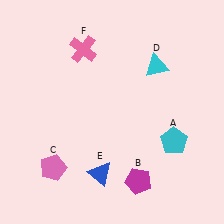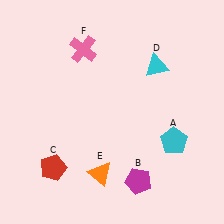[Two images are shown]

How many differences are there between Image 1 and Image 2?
There are 2 differences between the two images.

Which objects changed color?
C changed from pink to red. E changed from blue to orange.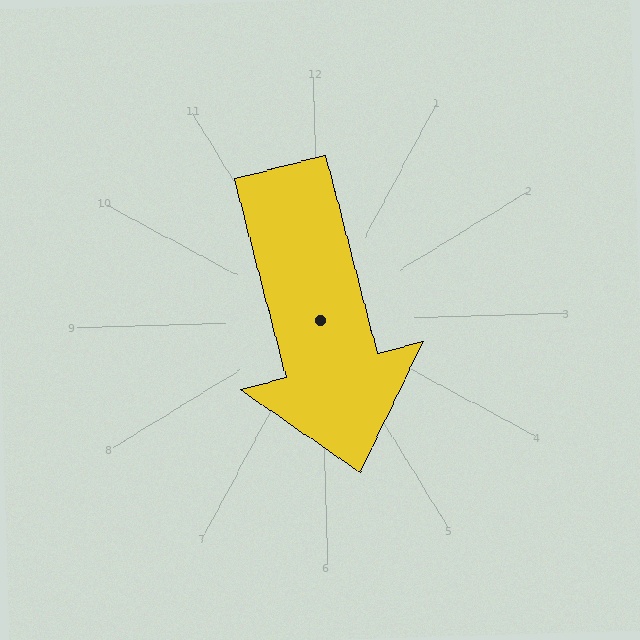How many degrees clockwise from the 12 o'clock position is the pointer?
Approximately 167 degrees.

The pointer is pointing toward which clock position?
Roughly 6 o'clock.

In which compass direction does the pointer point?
South.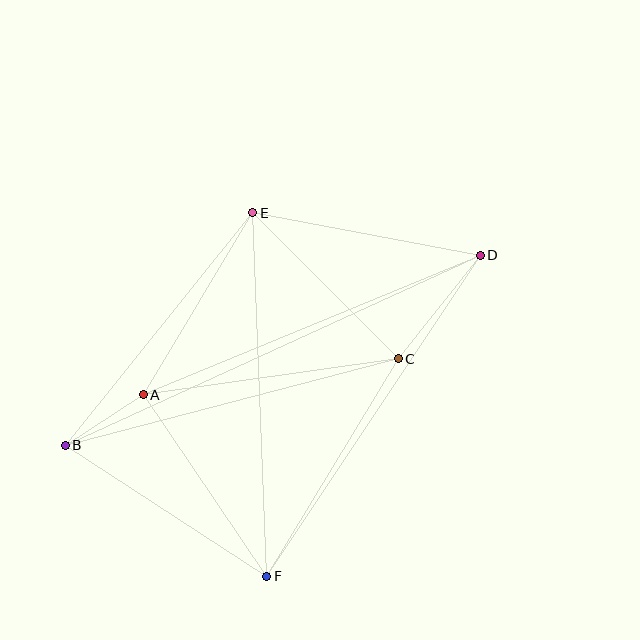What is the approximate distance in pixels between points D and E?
The distance between D and E is approximately 231 pixels.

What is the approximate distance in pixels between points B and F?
The distance between B and F is approximately 240 pixels.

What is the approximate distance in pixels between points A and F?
The distance between A and F is approximately 220 pixels.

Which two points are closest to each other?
Points A and B are closest to each other.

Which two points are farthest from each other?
Points B and D are farthest from each other.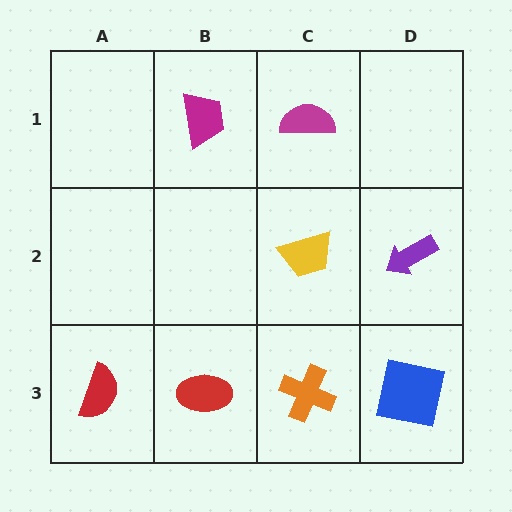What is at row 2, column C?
A yellow trapezoid.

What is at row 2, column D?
A purple arrow.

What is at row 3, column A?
A red semicircle.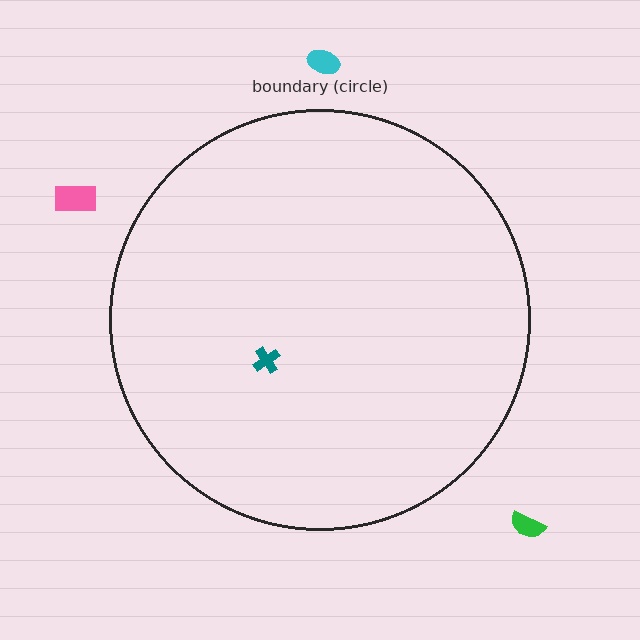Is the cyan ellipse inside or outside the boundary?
Outside.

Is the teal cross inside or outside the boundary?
Inside.